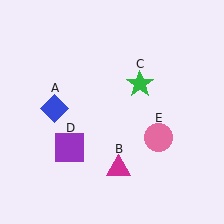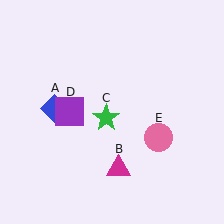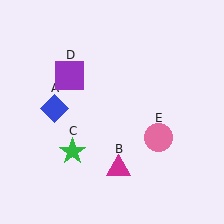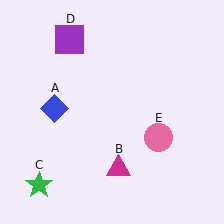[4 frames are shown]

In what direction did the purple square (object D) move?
The purple square (object D) moved up.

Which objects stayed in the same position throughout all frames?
Blue diamond (object A) and magenta triangle (object B) and pink circle (object E) remained stationary.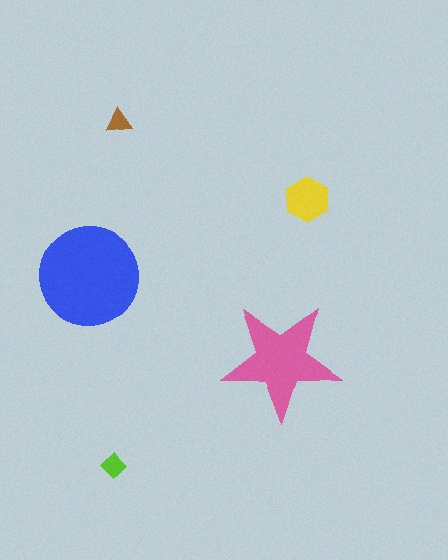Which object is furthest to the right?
The yellow hexagon is rightmost.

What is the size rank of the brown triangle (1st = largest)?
5th.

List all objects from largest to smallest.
The blue circle, the pink star, the yellow hexagon, the lime diamond, the brown triangle.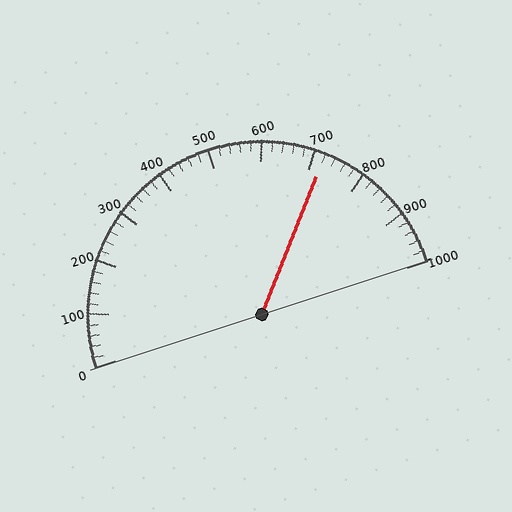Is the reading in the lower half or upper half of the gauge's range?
The reading is in the upper half of the range (0 to 1000).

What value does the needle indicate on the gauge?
The needle indicates approximately 720.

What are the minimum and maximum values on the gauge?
The gauge ranges from 0 to 1000.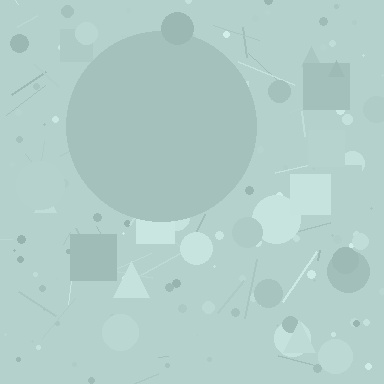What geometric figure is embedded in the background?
A circle is embedded in the background.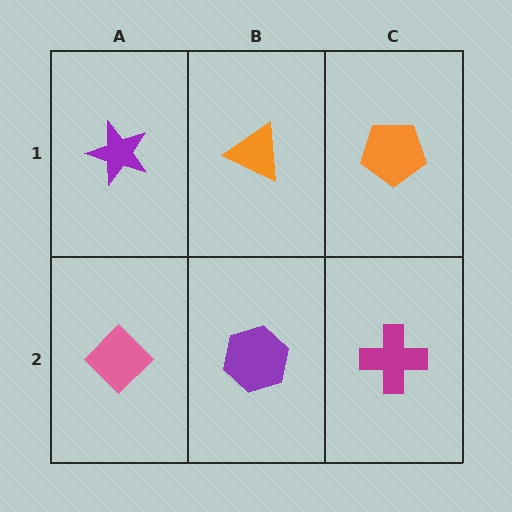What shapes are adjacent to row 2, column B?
An orange triangle (row 1, column B), a pink diamond (row 2, column A), a magenta cross (row 2, column C).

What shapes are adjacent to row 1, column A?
A pink diamond (row 2, column A), an orange triangle (row 1, column B).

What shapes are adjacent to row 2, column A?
A purple star (row 1, column A), a purple hexagon (row 2, column B).